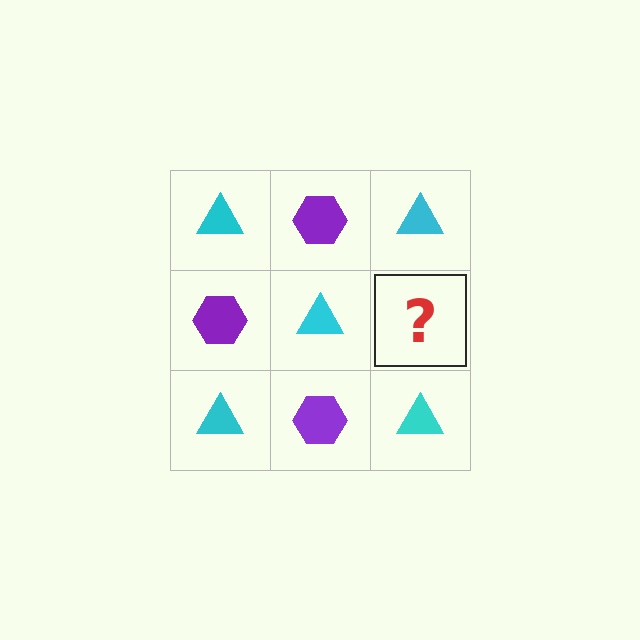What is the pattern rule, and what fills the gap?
The rule is that it alternates cyan triangle and purple hexagon in a checkerboard pattern. The gap should be filled with a purple hexagon.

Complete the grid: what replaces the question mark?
The question mark should be replaced with a purple hexagon.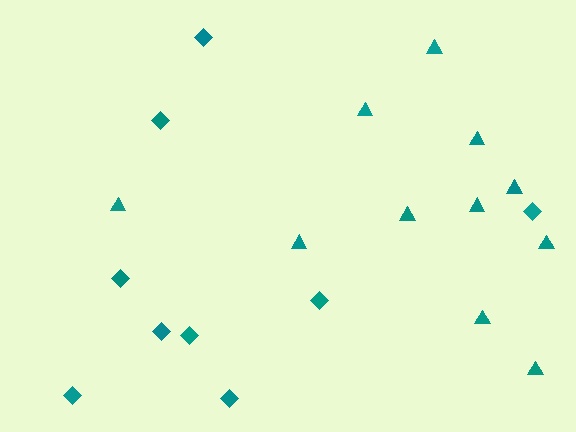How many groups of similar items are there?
There are 2 groups: one group of diamonds (9) and one group of triangles (11).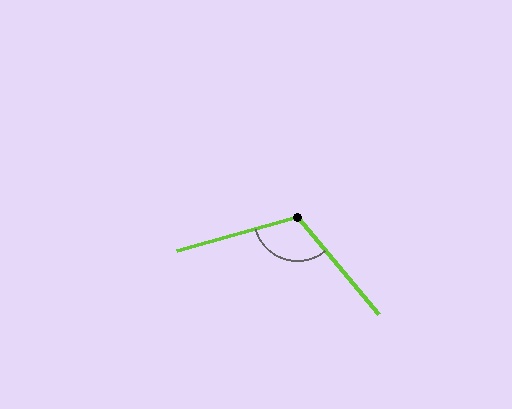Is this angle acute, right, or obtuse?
It is obtuse.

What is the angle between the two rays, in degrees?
Approximately 114 degrees.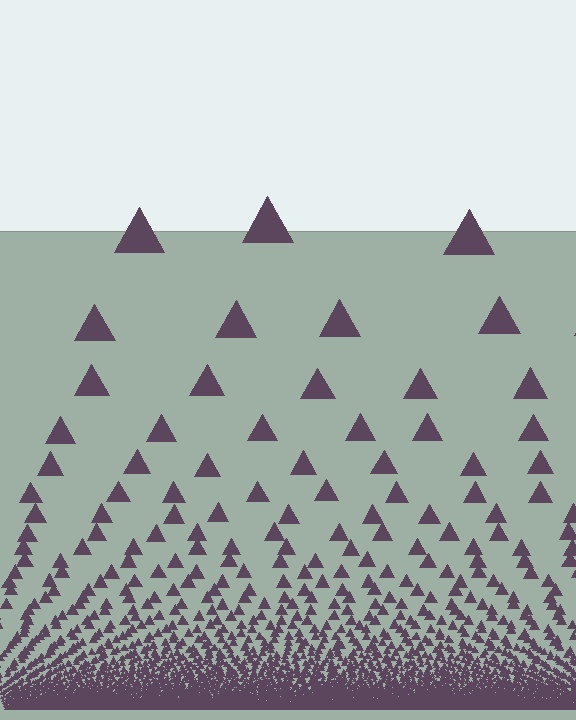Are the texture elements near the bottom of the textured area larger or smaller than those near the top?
Smaller. The gradient is inverted — elements near the bottom are smaller and denser.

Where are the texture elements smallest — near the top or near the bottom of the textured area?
Near the bottom.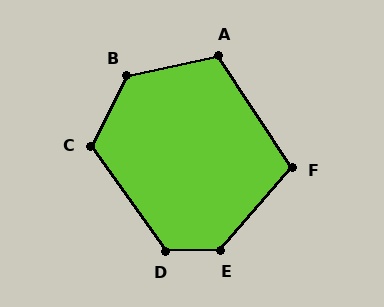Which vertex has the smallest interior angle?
F, at approximately 106 degrees.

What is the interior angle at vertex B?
Approximately 129 degrees (obtuse).